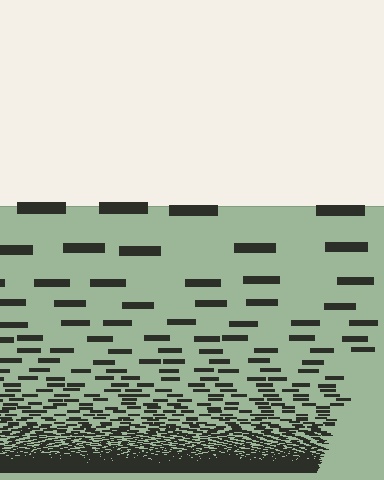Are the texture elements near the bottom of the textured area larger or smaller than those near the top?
Smaller. The gradient is inverted — elements near the bottom are smaller and denser.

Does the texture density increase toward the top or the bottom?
Density increases toward the bottom.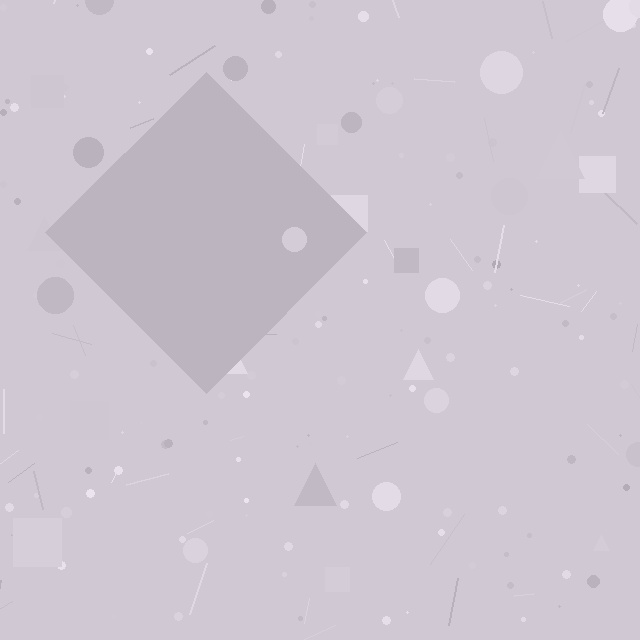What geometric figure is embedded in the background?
A diamond is embedded in the background.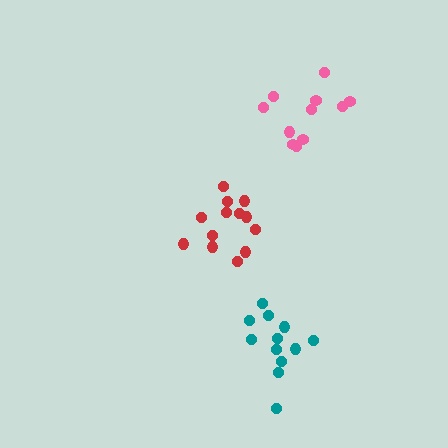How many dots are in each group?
Group 1: 13 dots, Group 2: 12 dots, Group 3: 11 dots (36 total).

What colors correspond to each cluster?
The clusters are colored: red, teal, pink.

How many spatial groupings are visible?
There are 3 spatial groupings.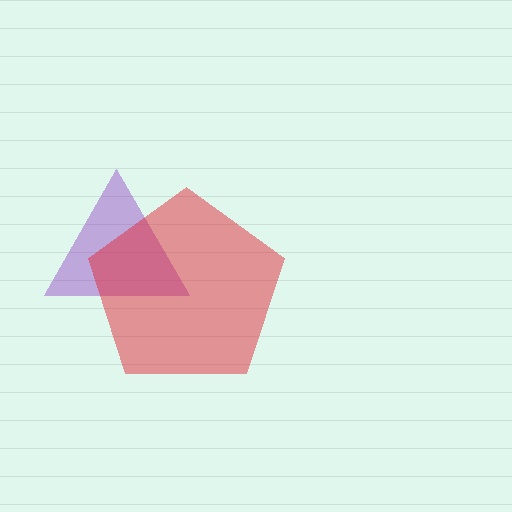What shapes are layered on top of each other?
The layered shapes are: a purple triangle, a red pentagon.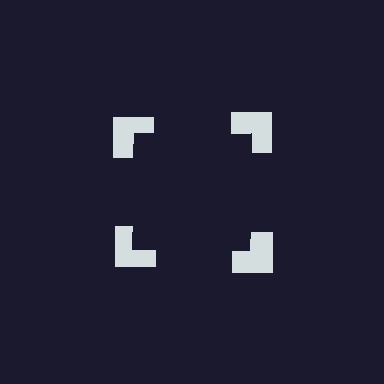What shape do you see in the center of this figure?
An illusory square — its edges are inferred from the aligned wedge cuts in the notched squares, not physically drawn.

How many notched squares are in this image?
There are 4 — one at each vertex of the illusory square.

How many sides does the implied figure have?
4 sides.